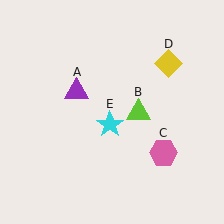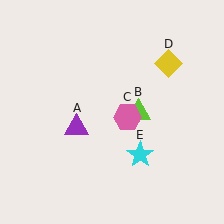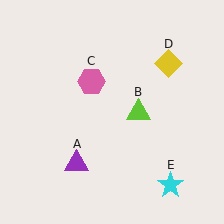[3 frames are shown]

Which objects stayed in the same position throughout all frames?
Lime triangle (object B) and yellow diamond (object D) remained stationary.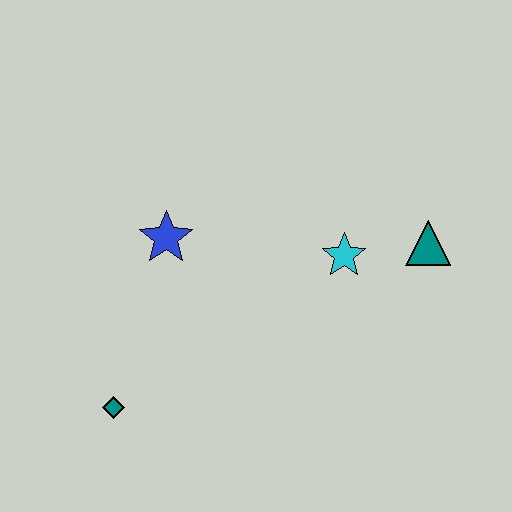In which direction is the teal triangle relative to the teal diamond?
The teal triangle is to the right of the teal diamond.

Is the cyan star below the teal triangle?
Yes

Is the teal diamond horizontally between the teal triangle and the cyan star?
No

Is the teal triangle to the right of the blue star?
Yes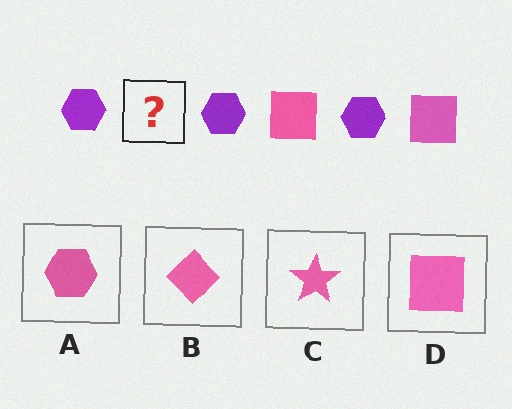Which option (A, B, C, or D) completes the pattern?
D.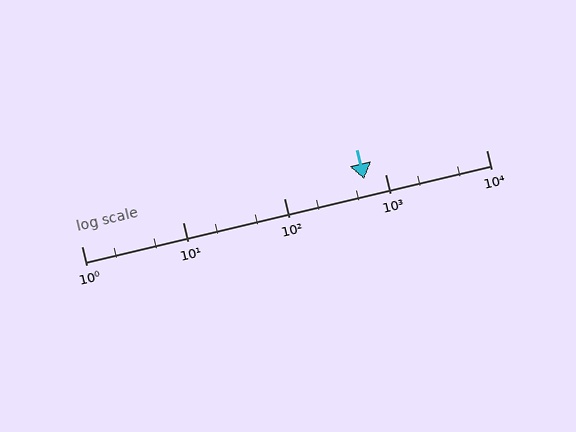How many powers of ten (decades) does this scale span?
The scale spans 4 decades, from 1 to 10000.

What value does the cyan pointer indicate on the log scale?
The pointer indicates approximately 620.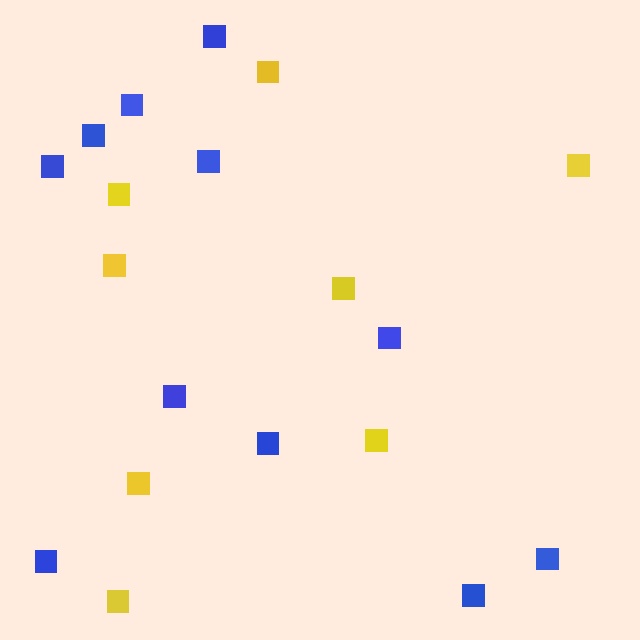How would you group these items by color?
There are 2 groups: one group of blue squares (11) and one group of yellow squares (8).